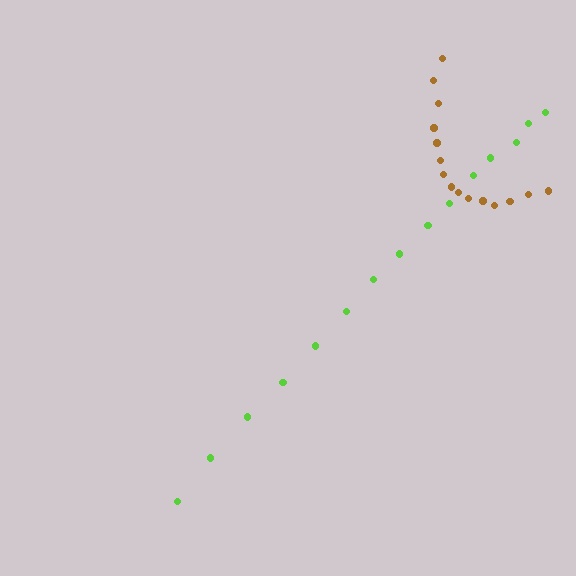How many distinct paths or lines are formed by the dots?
There are 2 distinct paths.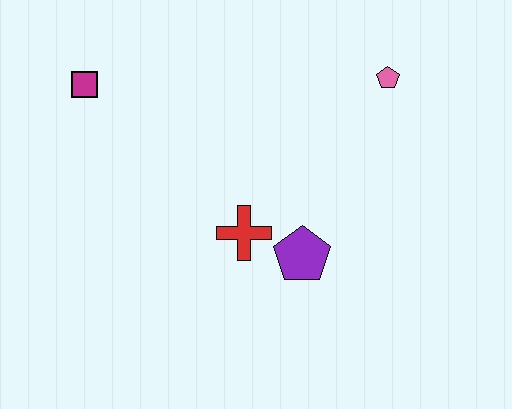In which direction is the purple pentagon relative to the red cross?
The purple pentagon is to the right of the red cross.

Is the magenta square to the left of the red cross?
Yes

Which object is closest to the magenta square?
The red cross is closest to the magenta square.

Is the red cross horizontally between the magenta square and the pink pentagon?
Yes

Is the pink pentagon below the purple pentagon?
No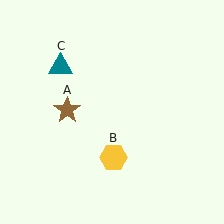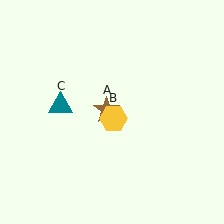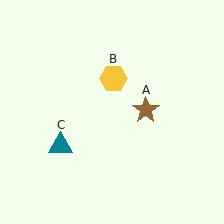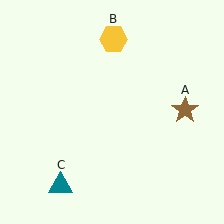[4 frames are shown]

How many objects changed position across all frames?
3 objects changed position: brown star (object A), yellow hexagon (object B), teal triangle (object C).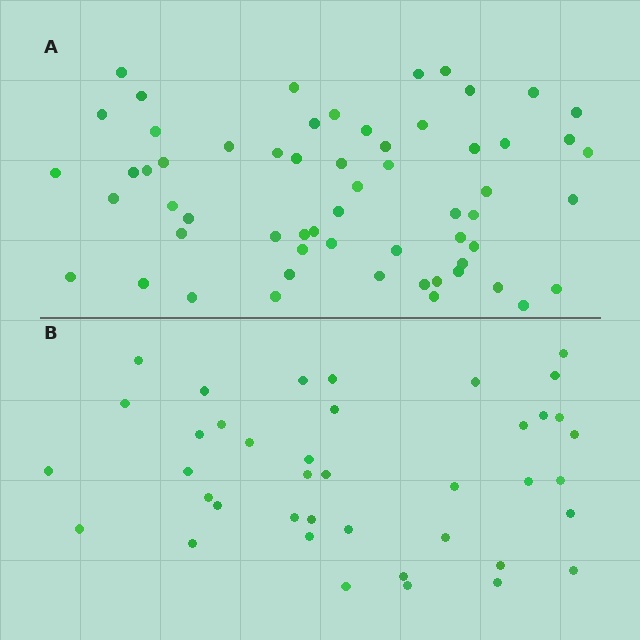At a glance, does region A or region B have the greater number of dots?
Region A (the top region) has more dots.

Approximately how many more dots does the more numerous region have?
Region A has approximately 20 more dots than region B.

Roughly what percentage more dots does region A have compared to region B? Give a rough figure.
About 50% more.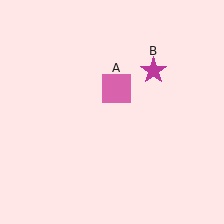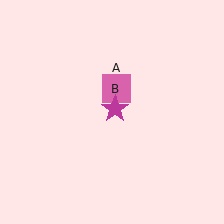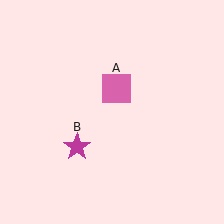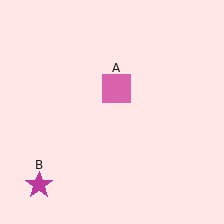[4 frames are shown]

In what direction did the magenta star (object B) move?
The magenta star (object B) moved down and to the left.